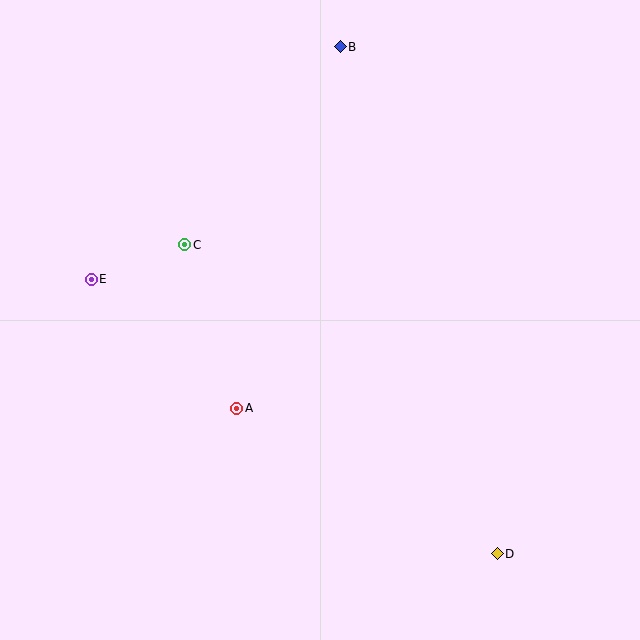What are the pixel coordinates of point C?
Point C is at (185, 245).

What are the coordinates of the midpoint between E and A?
The midpoint between E and A is at (164, 344).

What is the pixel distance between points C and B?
The distance between C and B is 252 pixels.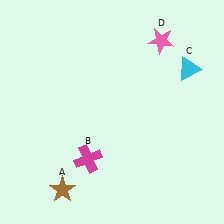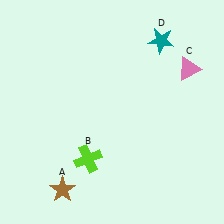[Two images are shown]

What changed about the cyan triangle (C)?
In Image 1, C is cyan. In Image 2, it changed to pink.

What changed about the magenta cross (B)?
In Image 1, B is magenta. In Image 2, it changed to lime.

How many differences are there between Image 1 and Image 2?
There are 3 differences between the two images.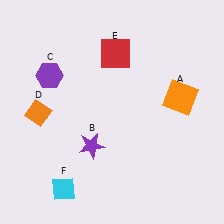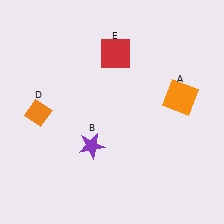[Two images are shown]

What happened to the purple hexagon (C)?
The purple hexagon (C) was removed in Image 2. It was in the top-left area of Image 1.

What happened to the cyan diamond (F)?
The cyan diamond (F) was removed in Image 2. It was in the bottom-left area of Image 1.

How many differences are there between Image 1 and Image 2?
There are 2 differences between the two images.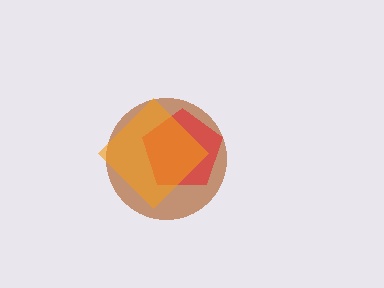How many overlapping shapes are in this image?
There are 3 overlapping shapes in the image.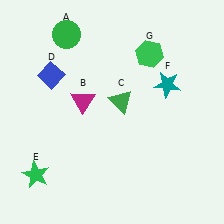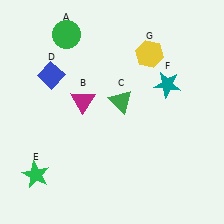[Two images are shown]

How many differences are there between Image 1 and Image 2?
There is 1 difference between the two images.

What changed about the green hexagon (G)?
In Image 1, G is green. In Image 2, it changed to yellow.